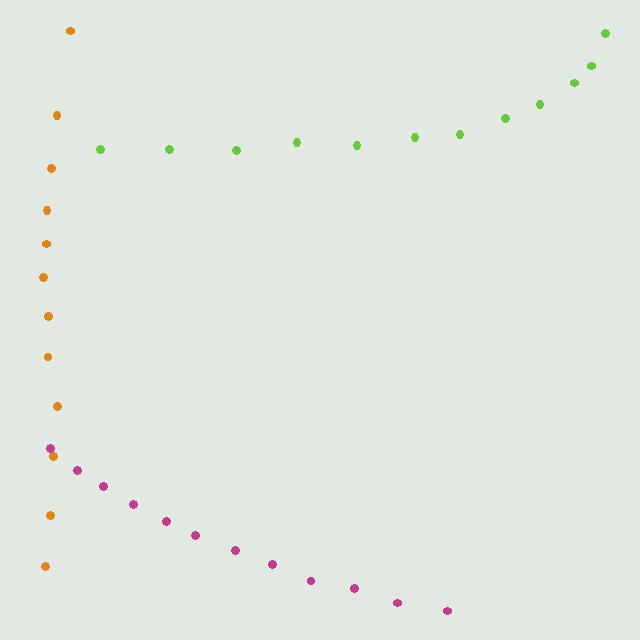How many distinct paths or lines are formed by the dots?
There are 3 distinct paths.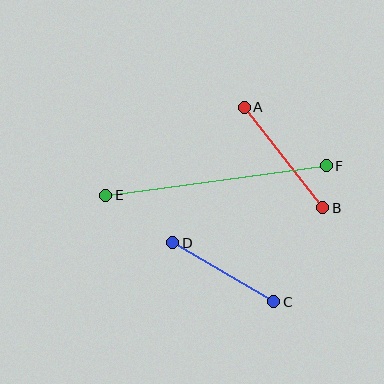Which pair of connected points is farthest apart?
Points E and F are farthest apart.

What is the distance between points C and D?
The distance is approximately 117 pixels.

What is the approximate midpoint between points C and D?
The midpoint is at approximately (223, 272) pixels.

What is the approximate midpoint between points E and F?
The midpoint is at approximately (216, 181) pixels.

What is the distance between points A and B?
The distance is approximately 127 pixels.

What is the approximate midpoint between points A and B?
The midpoint is at approximately (284, 158) pixels.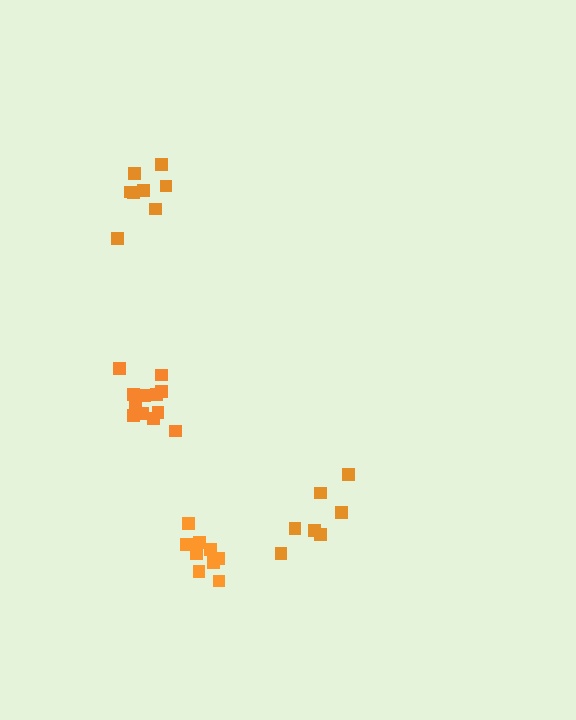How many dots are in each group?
Group 1: 9 dots, Group 2: 8 dots, Group 3: 12 dots, Group 4: 7 dots (36 total).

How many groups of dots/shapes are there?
There are 4 groups.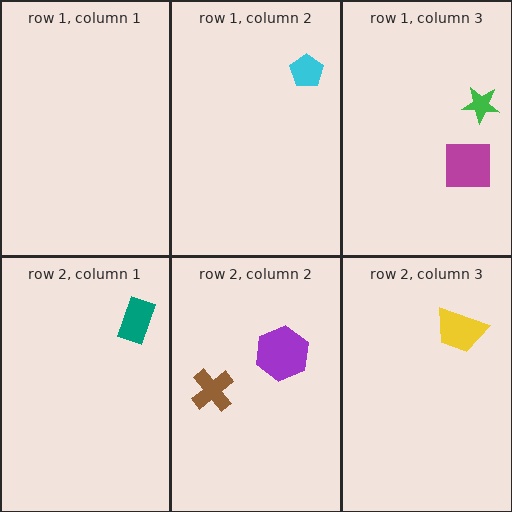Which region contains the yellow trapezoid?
The row 2, column 3 region.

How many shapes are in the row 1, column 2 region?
1.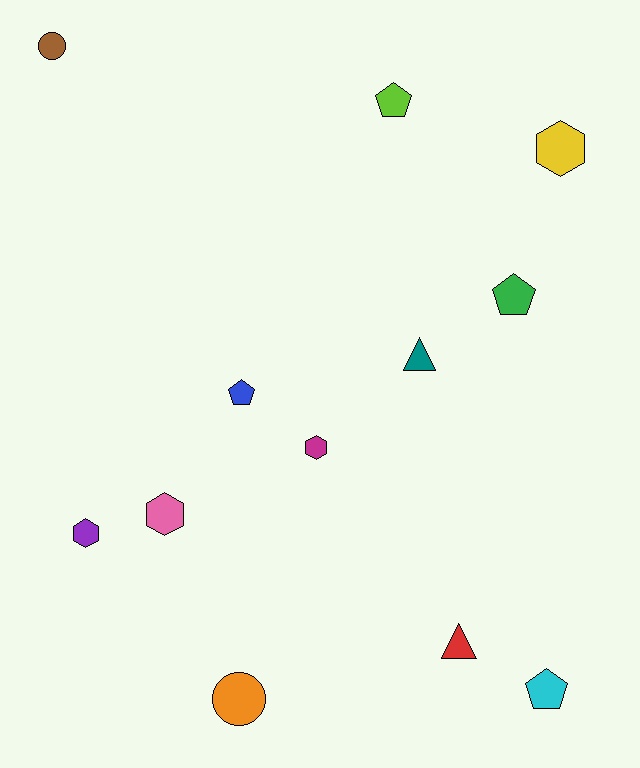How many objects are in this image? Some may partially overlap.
There are 12 objects.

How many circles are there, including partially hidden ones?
There are 2 circles.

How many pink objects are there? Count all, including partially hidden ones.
There is 1 pink object.